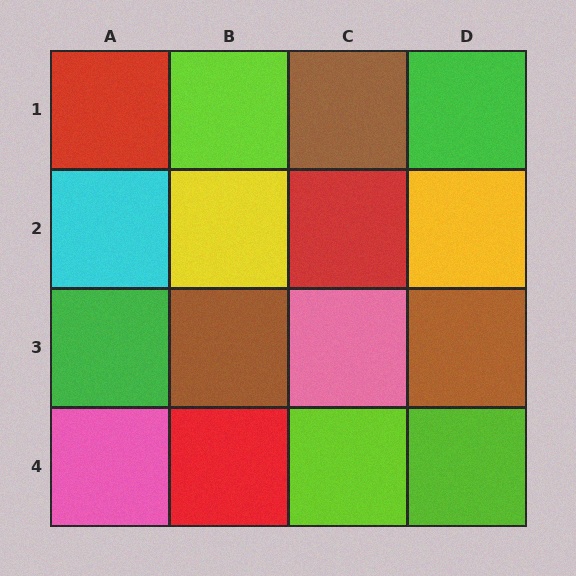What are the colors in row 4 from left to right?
Pink, red, lime, lime.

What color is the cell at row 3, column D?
Brown.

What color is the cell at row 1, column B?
Lime.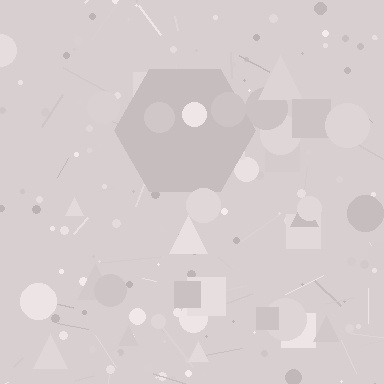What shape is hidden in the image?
A hexagon is hidden in the image.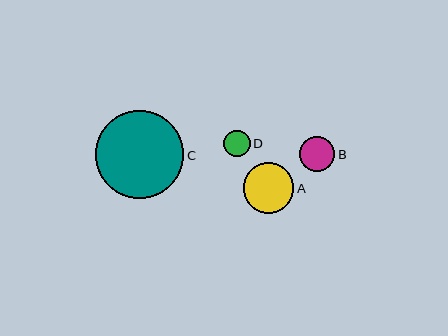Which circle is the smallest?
Circle D is the smallest with a size of approximately 26 pixels.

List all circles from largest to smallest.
From largest to smallest: C, A, B, D.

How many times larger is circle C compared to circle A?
Circle C is approximately 1.8 times the size of circle A.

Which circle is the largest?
Circle C is the largest with a size of approximately 89 pixels.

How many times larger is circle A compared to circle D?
Circle A is approximately 1.9 times the size of circle D.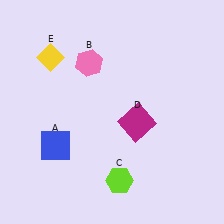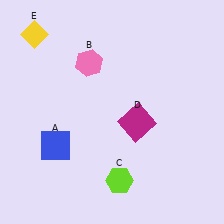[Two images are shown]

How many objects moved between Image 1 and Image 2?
1 object moved between the two images.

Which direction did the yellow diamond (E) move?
The yellow diamond (E) moved up.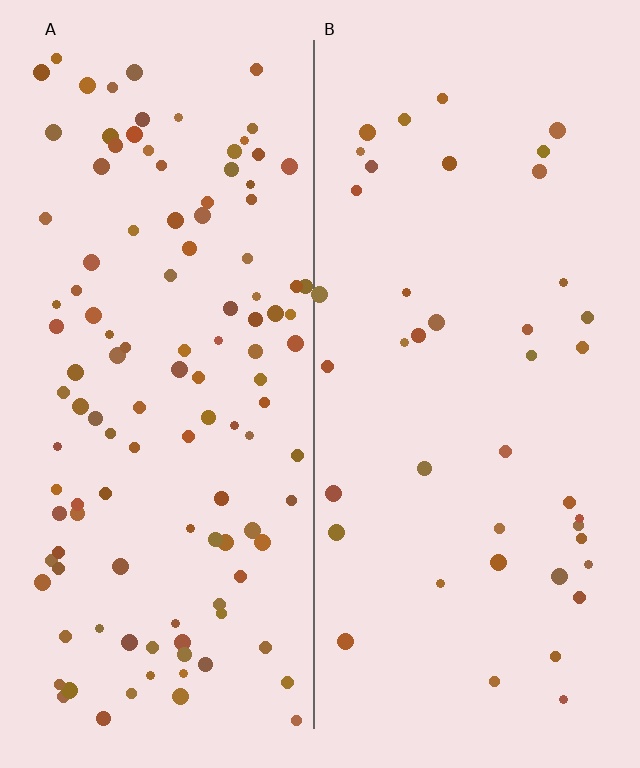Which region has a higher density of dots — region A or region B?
A (the left).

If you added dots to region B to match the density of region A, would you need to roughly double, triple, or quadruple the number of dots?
Approximately triple.